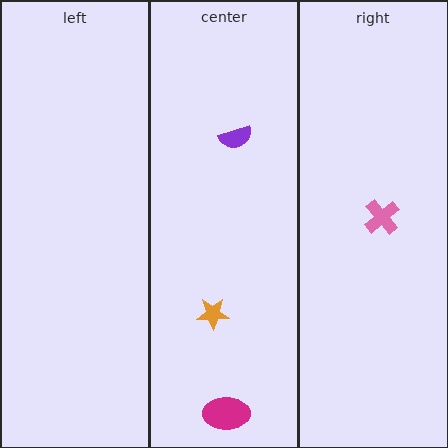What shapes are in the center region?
The purple semicircle, the magenta ellipse, the orange star.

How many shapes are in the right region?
1.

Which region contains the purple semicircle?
The center region.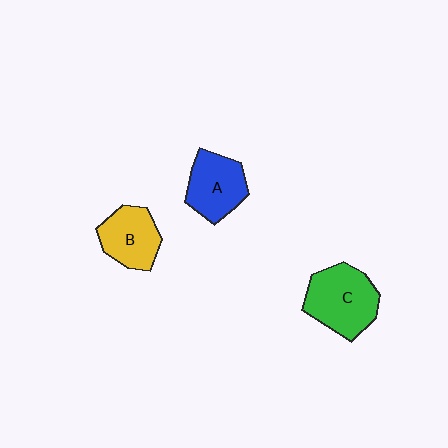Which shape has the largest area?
Shape C (green).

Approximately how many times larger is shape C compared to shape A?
Approximately 1.3 times.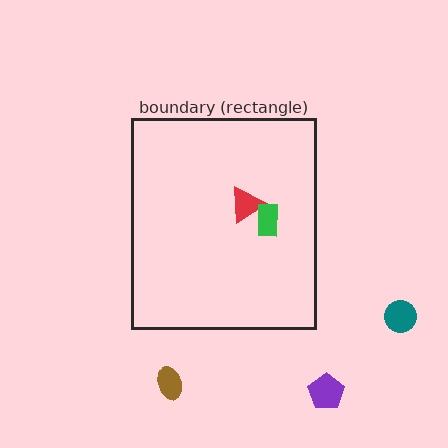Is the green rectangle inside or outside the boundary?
Inside.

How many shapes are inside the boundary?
2 inside, 3 outside.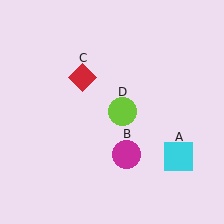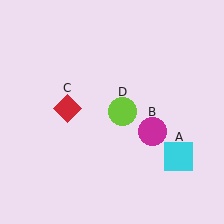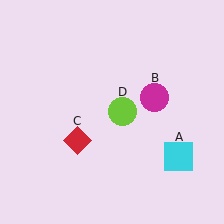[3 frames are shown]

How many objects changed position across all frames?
2 objects changed position: magenta circle (object B), red diamond (object C).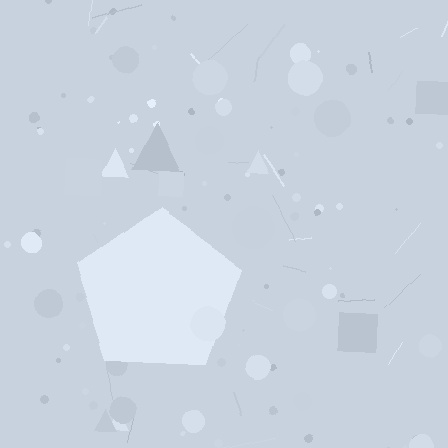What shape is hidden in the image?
A pentagon is hidden in the image.